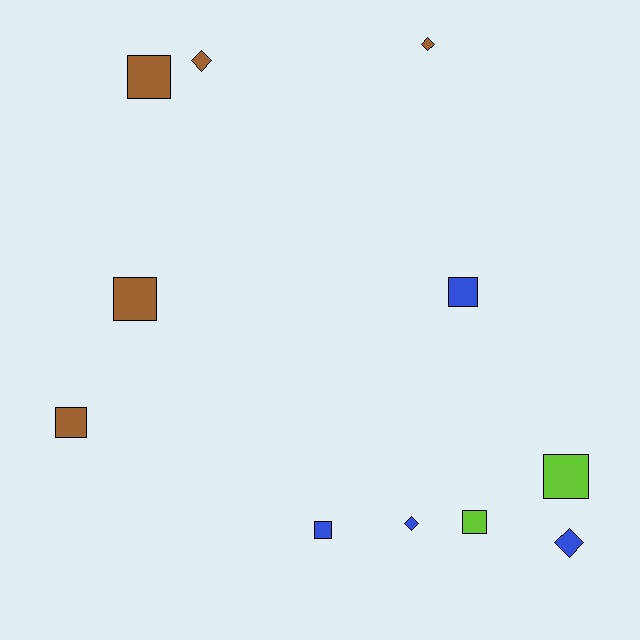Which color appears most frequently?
Brown, with 5 objects.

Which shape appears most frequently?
Square, with 7 objects.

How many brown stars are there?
There are no brown stars.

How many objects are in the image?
There are 11 objects.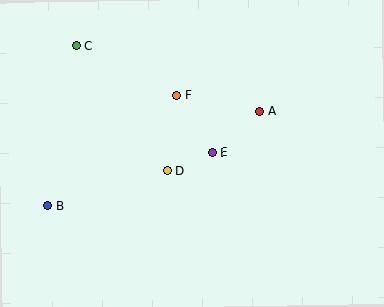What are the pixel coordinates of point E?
Point E is at (212, 153).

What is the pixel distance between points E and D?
The distance between E and D is 49 pixels.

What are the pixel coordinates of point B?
Point B is at (47, 206).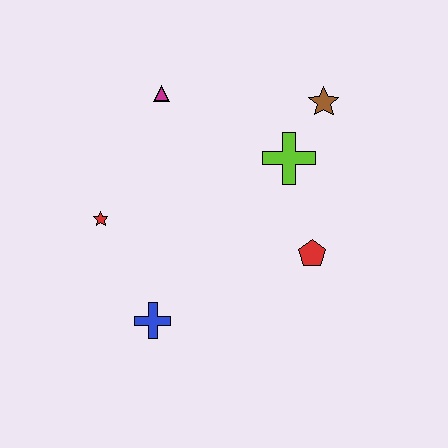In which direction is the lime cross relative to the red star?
The lime cross is to the right of the red star.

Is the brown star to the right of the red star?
Yes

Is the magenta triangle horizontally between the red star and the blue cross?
No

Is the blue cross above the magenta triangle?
No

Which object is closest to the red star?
The blue cross is closest to the red star.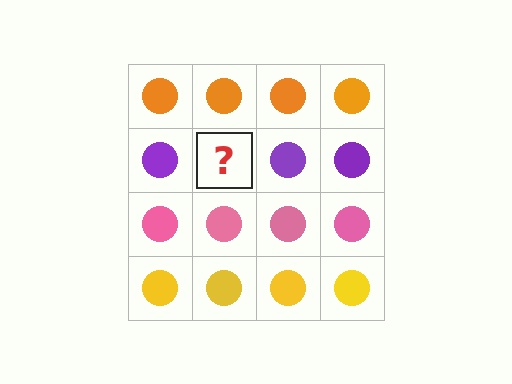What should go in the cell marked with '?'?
The missing cell should contain a purple circle.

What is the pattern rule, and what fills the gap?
The rule is that each row has a consistent color. The gap should be filled with a purple circle.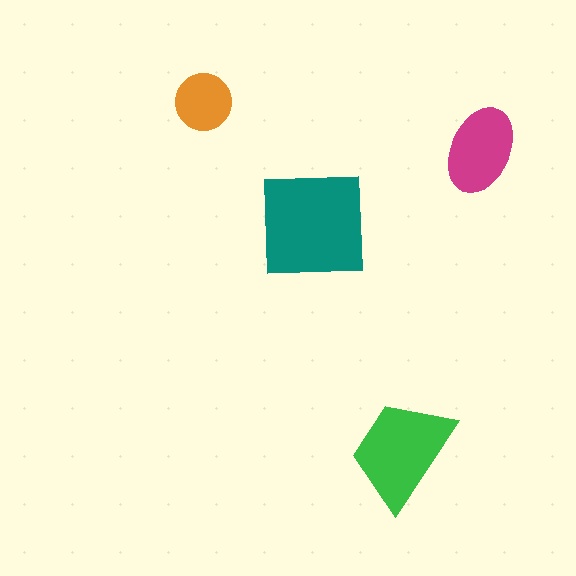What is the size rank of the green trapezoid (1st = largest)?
2nd.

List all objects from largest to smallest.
The teal square, the green trapezoid, the magenta ellipse, the orange circle.